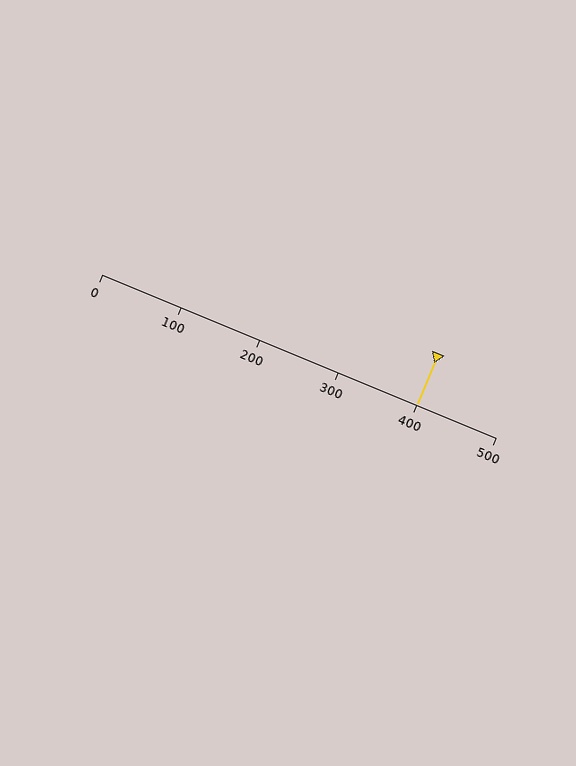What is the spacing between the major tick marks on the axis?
The major ticks are spaced 100 apart.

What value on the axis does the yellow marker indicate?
The marker indicates approximately 400.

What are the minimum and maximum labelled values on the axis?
The axis runs from 0 to 500.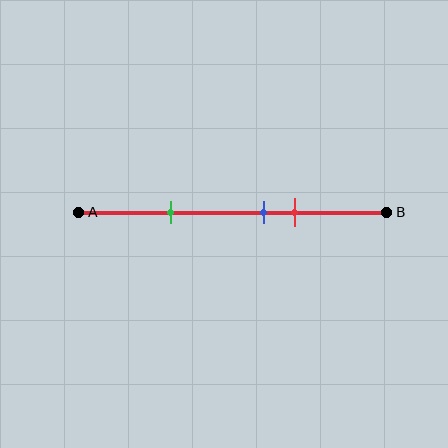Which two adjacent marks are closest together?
The blue and red marks are the closest adjacent pair.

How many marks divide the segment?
There are 3 marks dividing the segment.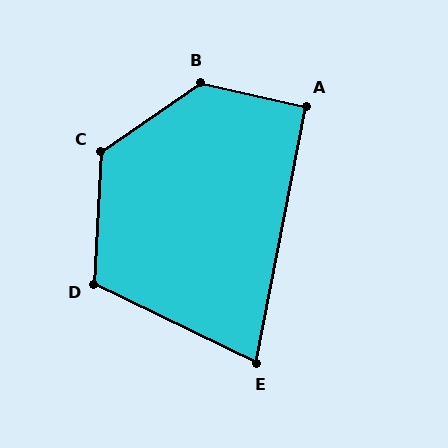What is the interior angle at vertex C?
Approximately 127 degrees (obtuse).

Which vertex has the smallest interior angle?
E, at approximately 75 degrees.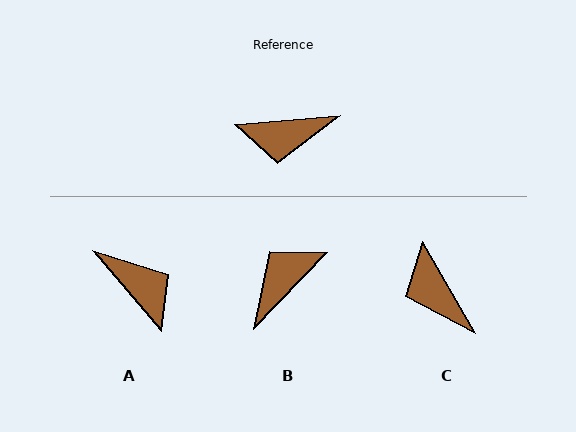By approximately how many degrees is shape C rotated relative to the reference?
Approximately 65 degrees clockwise.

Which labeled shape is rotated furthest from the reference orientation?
B, about 139 degrees away.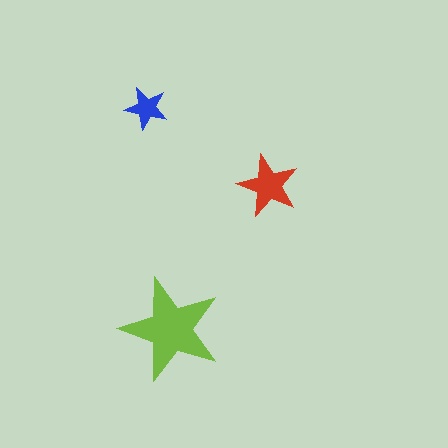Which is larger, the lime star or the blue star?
The lime one.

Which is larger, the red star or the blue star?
The red one.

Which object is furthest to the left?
The blue star is leftmost.